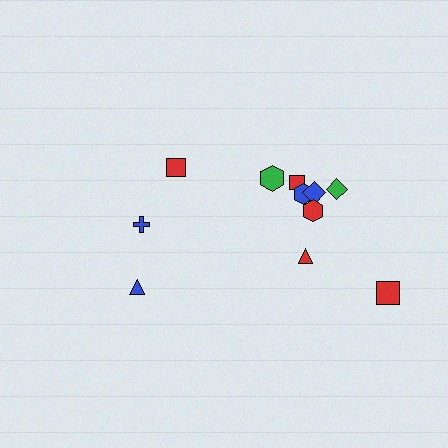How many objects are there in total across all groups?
There are 11 objects.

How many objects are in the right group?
There are 8 objects.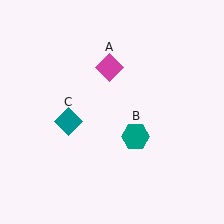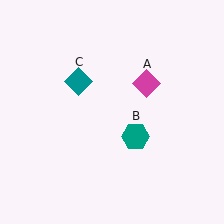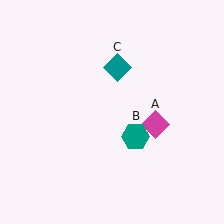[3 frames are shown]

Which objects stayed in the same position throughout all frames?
Teal hexagon (object B) remained stationary.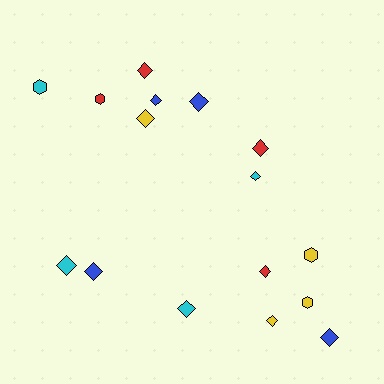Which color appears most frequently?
Yellow, with 4 objects.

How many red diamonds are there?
There are 3 red diamonds.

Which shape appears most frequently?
Diamond, with 12 objects.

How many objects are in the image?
There are 16 objects.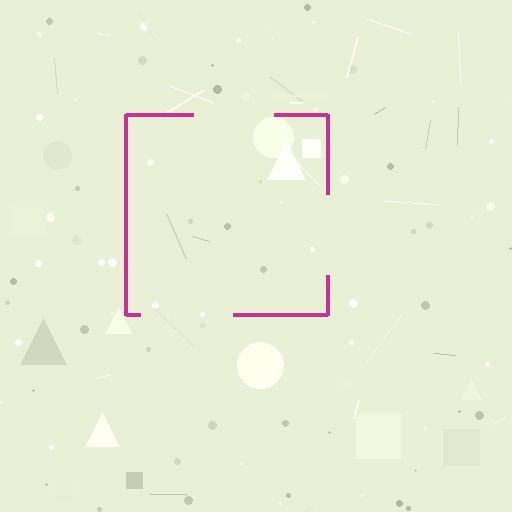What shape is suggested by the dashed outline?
The dashed outline suggests a square.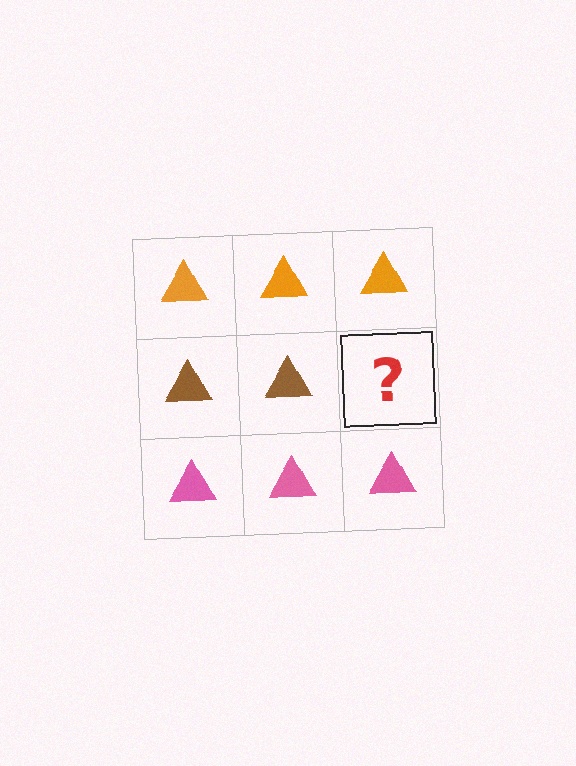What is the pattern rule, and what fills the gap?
The rule is that each row has a consistent color. The gap should be filled with a brown triangle.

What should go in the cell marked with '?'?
The missing cell should contain a brown triangle.